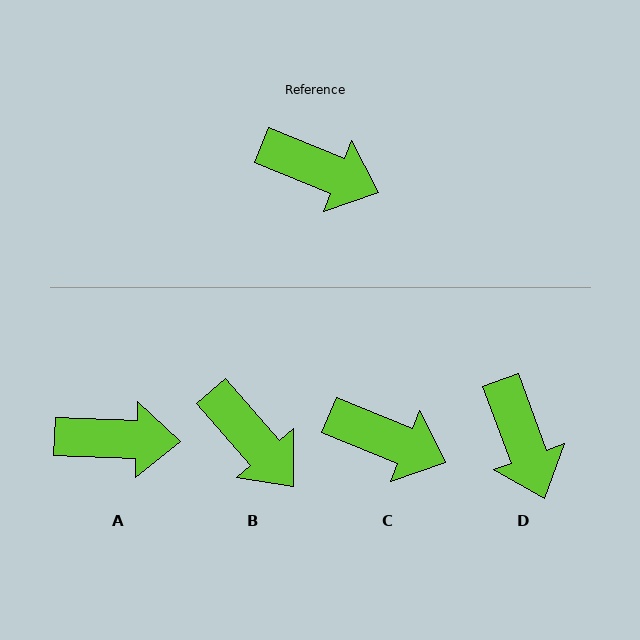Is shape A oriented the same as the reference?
No, it is off by about 20 degrees.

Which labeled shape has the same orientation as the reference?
C.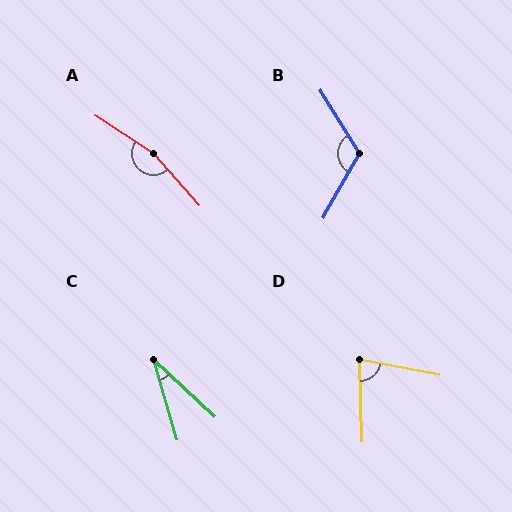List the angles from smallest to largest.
C (30°), D (78°), B (119°), A (165°).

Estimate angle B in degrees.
Approximately 119 degrees.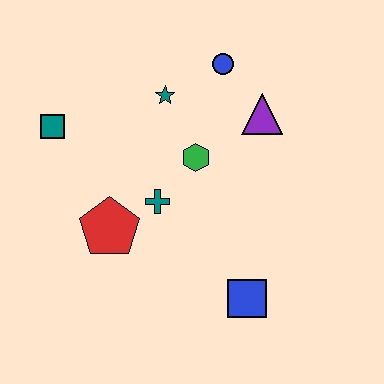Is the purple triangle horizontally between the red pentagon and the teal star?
No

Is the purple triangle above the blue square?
Yes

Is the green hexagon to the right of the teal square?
Yes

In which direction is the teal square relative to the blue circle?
The teal square is to the left of the blue circle.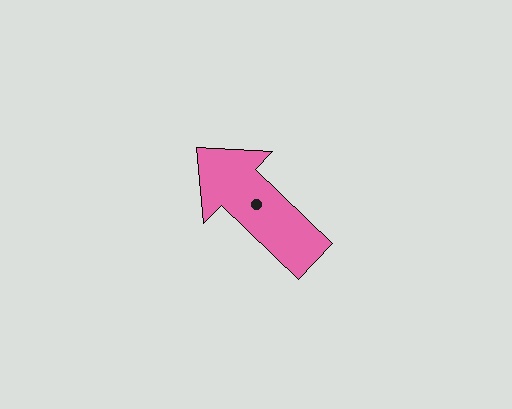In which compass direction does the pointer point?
Northwest.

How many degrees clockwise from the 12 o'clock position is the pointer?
Approximately 314 degrees.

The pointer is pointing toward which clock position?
Roughly 10 o'clock.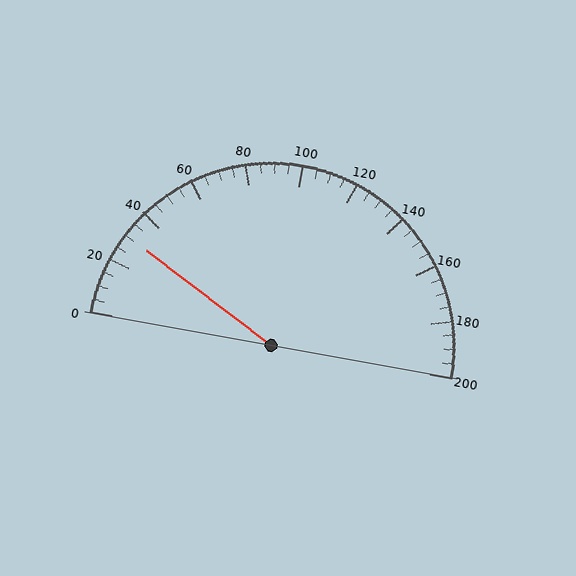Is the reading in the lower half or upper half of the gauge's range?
The reading is in the lower half of the range (0 to 200).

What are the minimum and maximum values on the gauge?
The gauge ranges from 0 to 200.